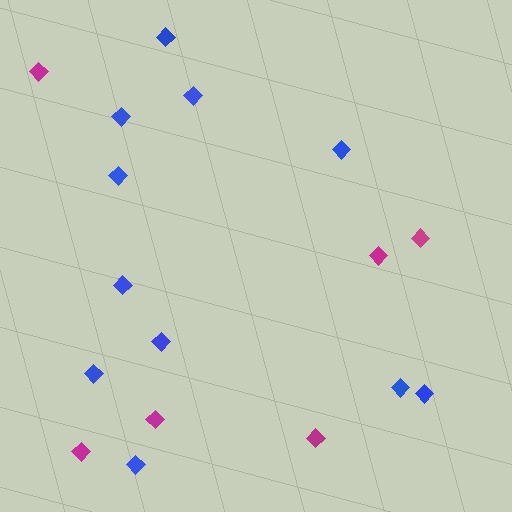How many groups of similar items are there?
There are 2 groups: one group of magenta diamonds (6) and one group of blue diamonds (11).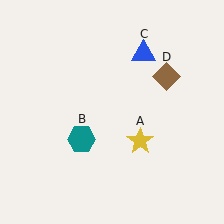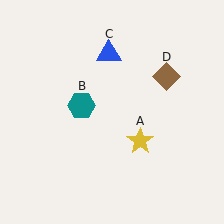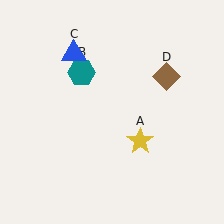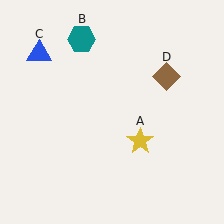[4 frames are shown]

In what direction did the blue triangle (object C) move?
The blue triangle (object C) moved left.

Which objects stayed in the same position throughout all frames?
Yellow star (object A) and brown diamond (object D) remained stationary.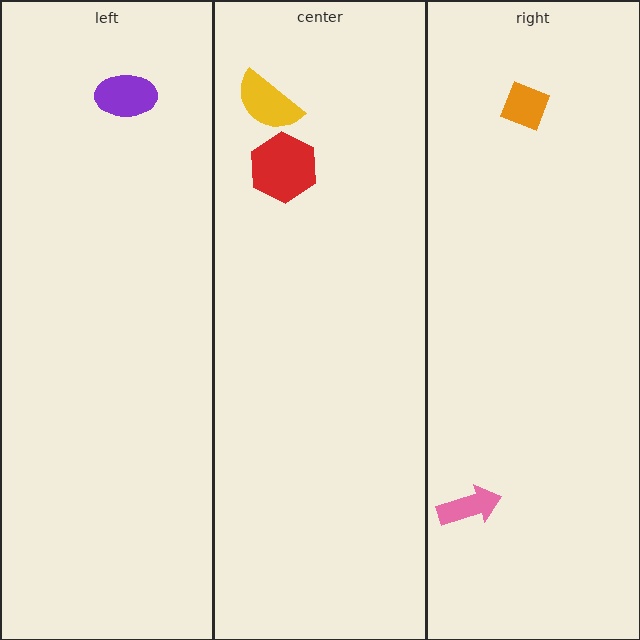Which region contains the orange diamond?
The right region.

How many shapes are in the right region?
2.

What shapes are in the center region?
The yellow semicircle, the red hexagon.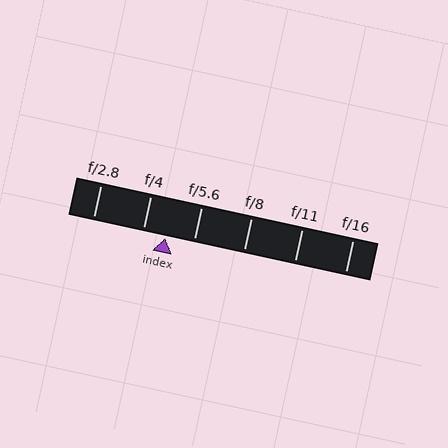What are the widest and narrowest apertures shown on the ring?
The widest aperture shown is f/2.8 and the narrowest is f/16.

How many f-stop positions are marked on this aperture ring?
There are 6 f-stop positions marked.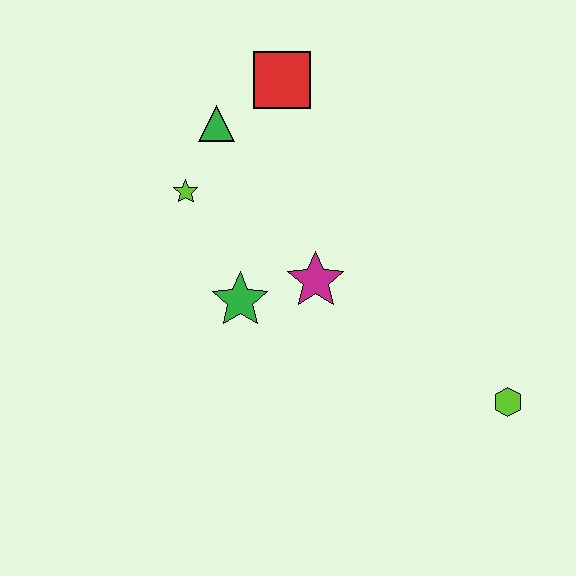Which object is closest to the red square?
The green triangle is closest to the red square.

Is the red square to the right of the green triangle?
Yes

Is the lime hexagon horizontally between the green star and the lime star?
No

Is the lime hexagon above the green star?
No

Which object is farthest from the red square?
The lime hexagon is farthest from the red square.